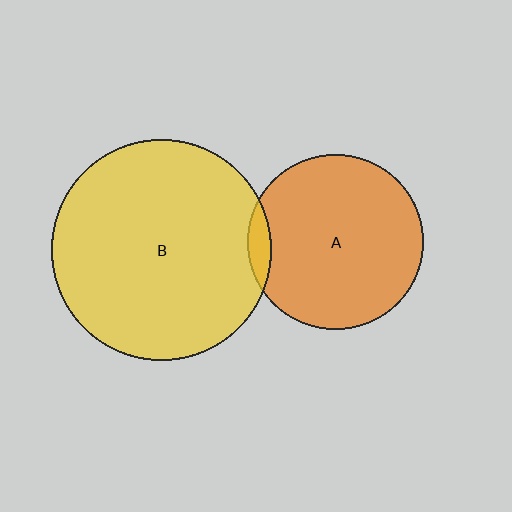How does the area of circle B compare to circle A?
Approximately 1.6 times.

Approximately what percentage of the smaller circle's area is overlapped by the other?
Approximately 5%.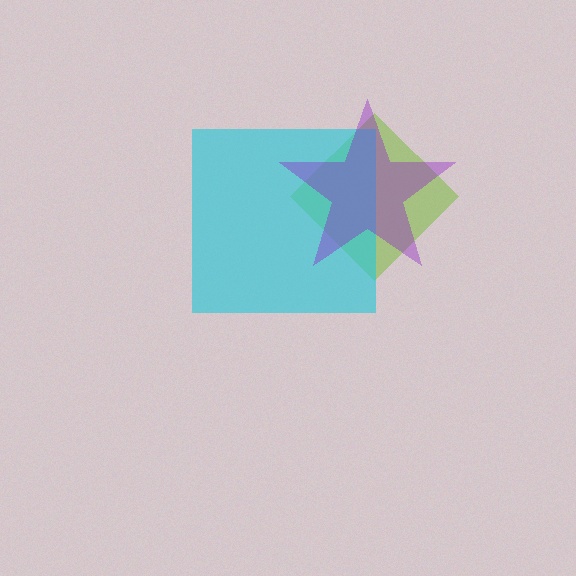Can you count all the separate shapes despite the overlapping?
Yes, there are 3 separate shapes.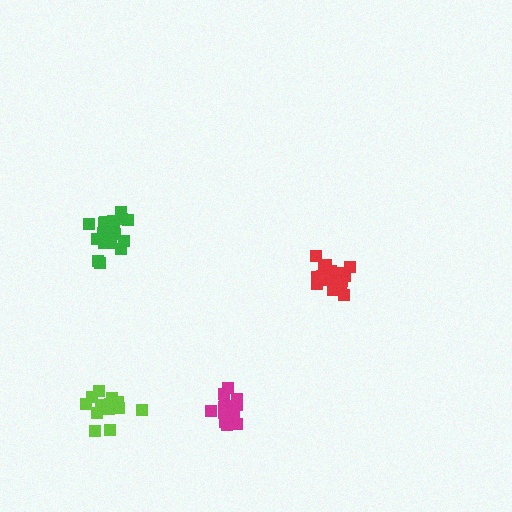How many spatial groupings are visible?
There are 4 spatial groupings.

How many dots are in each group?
Group 1: 14 dots, Group 2: 18 dots, Group 3: 16 dots, Group 4: 19 dots (67 total).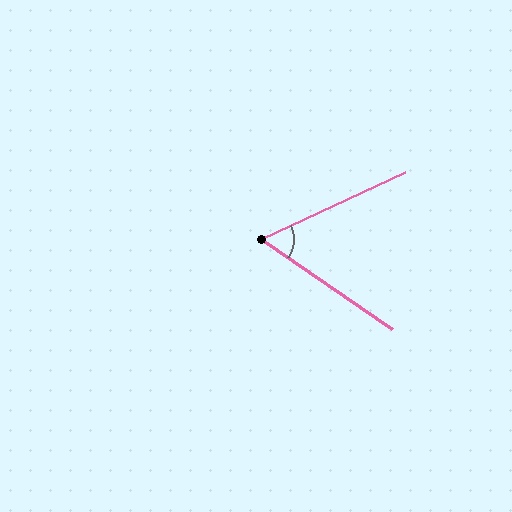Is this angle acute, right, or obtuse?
It is acute.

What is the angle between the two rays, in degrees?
Approximately 59 degrees.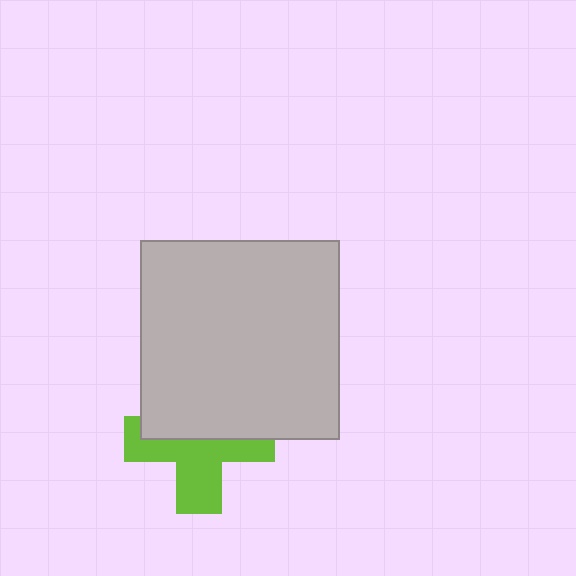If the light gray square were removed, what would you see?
You would see the complete lime cross.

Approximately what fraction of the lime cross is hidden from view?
Roughly 48% of the lime cross is hidden behind the light gray square.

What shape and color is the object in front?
The object in front is a light gray square.